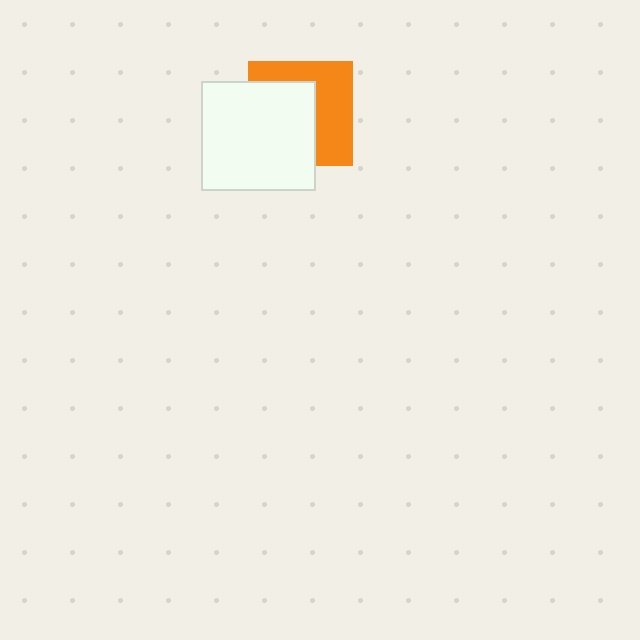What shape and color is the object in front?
The object in front is a white rectangle.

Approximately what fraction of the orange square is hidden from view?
Roughly 52% of the orange square is hidden behind the white rectangle.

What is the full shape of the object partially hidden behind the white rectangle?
The partially hidden object is an orange square.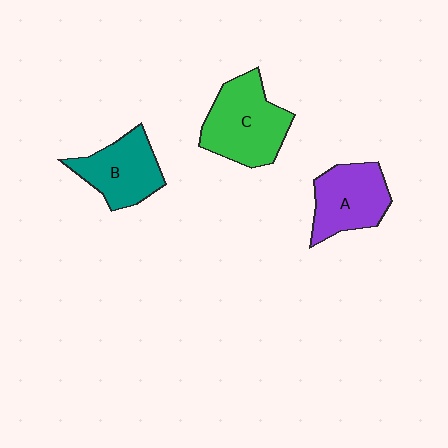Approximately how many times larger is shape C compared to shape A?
Approximately 1.2 times.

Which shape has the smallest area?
Shape B (teal).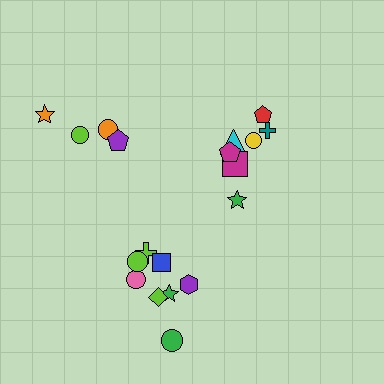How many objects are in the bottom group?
There are 8 objects.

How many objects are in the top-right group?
There are 7 objects.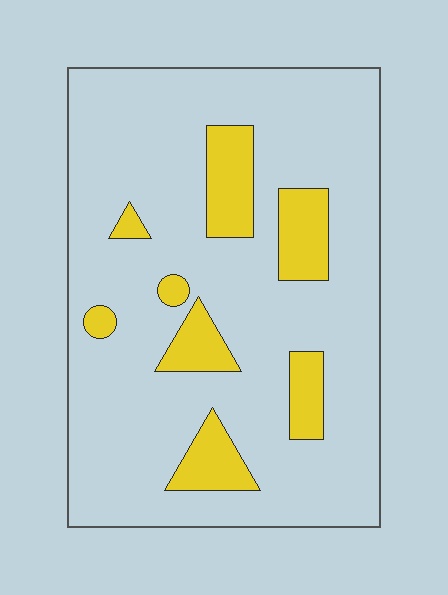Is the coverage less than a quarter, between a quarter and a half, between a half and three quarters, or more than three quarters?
Less than a quarter.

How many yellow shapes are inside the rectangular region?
8.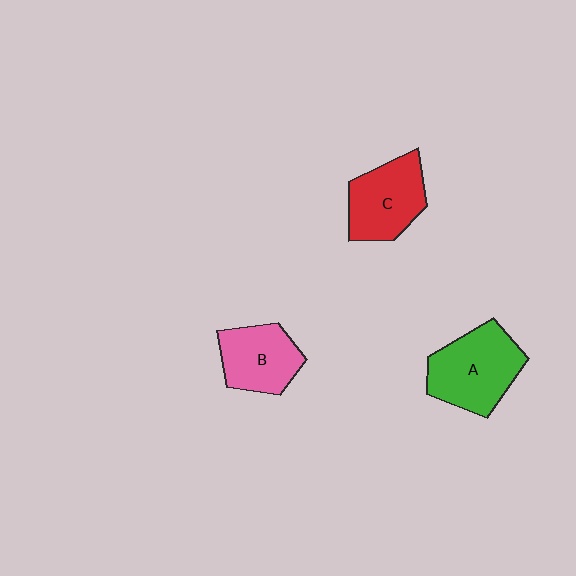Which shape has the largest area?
Shape A (green).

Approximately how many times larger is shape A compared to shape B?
Approximately 1.3 times.